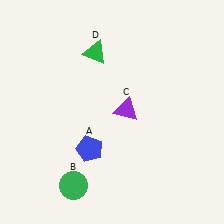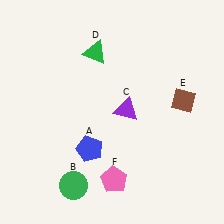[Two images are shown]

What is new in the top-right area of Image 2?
A brown diamond (E) was added in the top-right area of Image 2.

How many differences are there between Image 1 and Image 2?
There are 2 differences between the two images.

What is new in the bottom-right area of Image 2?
A pink pentagon (F) was added in the bottom-right area of Image 2.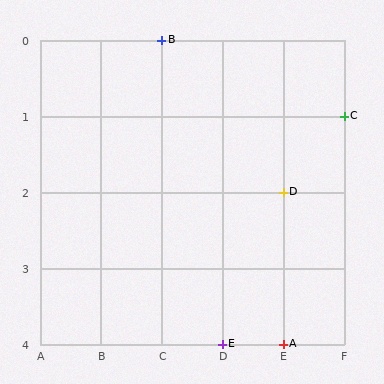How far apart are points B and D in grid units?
Points B and D are 2 columns and 2 rows apart (about 2.8 grid units diagonally).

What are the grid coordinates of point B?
Point B is at grid coordinates (C, 0).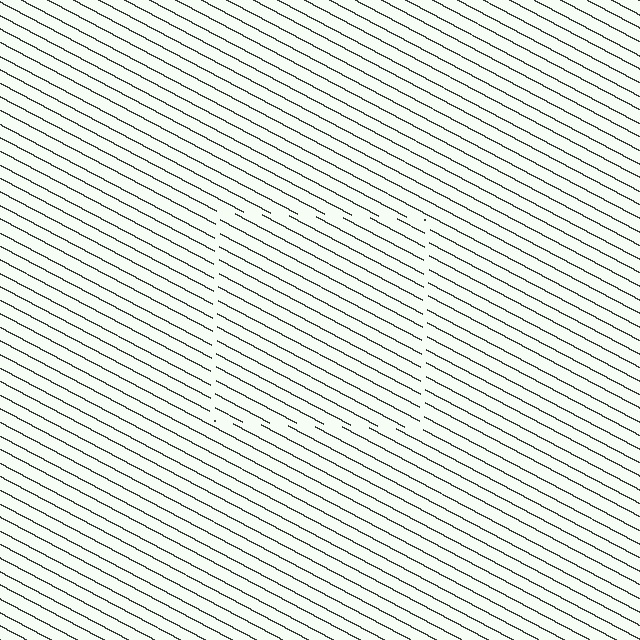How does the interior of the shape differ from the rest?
The interior of the shape contains the same grating, shifted by half a period — the contour is defined by the phase discontinuity where line-ends from the inner and outer gratings abut.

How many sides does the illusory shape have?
4 sides — the line-ends trace a square.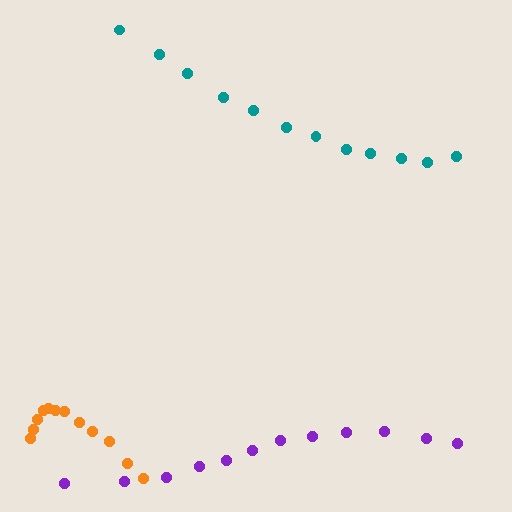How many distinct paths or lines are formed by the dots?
There are 3 distinct paths.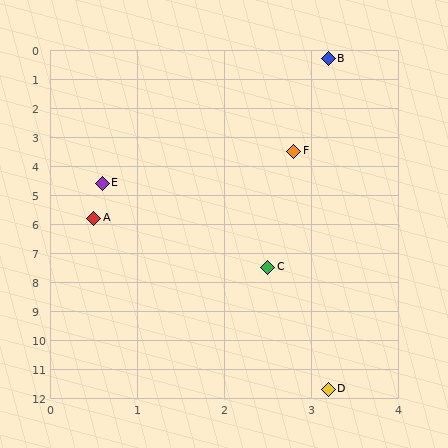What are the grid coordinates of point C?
Point C is at approximately (2.5, 7.5).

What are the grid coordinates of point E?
Point E is at approximately (0.6, 4.6).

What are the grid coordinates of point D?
Point D is at approximately (3.2, 11.7).